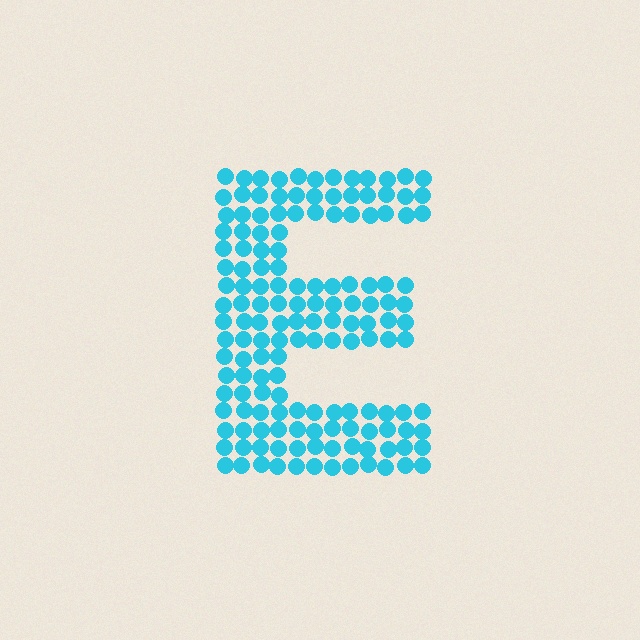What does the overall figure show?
The overall figure shows the letter E.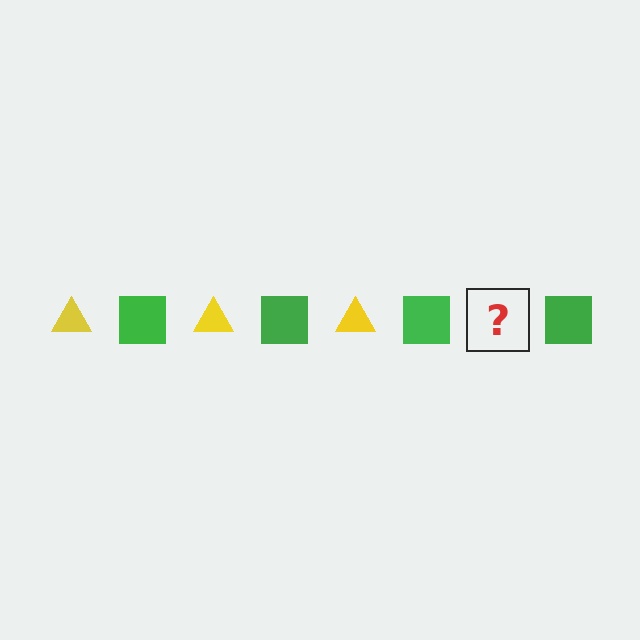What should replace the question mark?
The question mark should be replaced with a yellow triangle.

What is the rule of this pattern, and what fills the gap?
The rule is that the pattern alternates between yellow triangle and green square. The gap should be filled with a yellow triangle.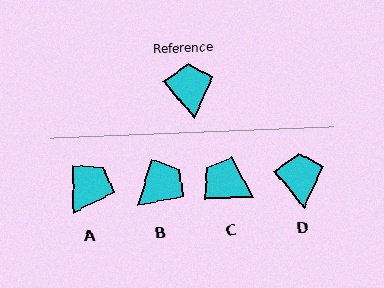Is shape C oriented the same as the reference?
No, it is off by about 53 degrees.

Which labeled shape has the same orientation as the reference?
D.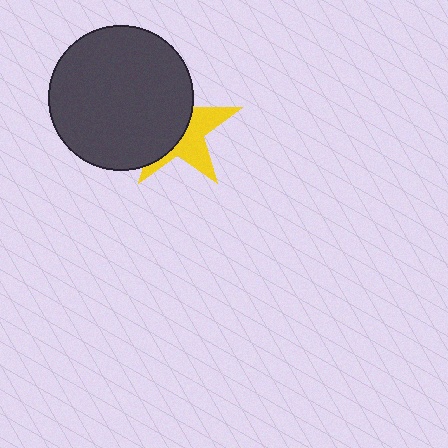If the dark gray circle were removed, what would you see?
You would see the complete yellow star.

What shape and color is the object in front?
The object in front is a dark gray circle.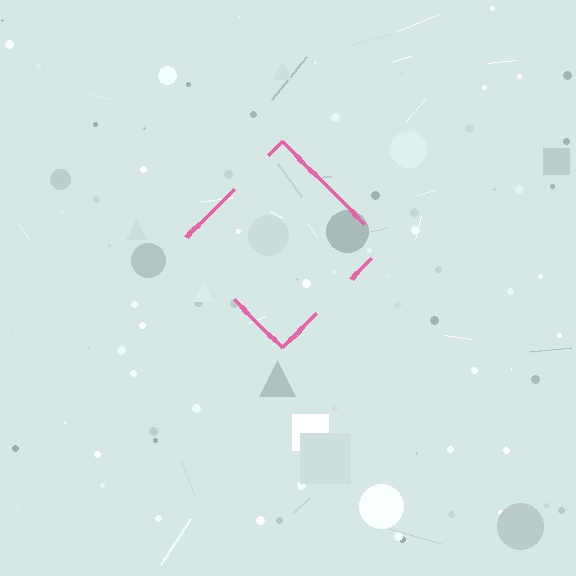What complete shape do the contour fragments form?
The contour fragments form a diamond.